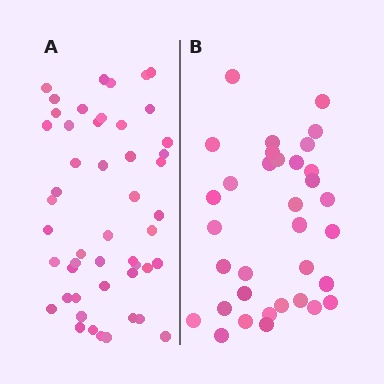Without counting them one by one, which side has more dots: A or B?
Region A (the left region) has more dots.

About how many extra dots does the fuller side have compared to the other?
Region A has approximately 15 more dots than region B.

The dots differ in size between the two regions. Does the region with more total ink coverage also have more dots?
No. Region B has more total ink coverage because its dots are larger, but region A actually contains more individual dots. Total area can be misleading — the number of items is what matters here.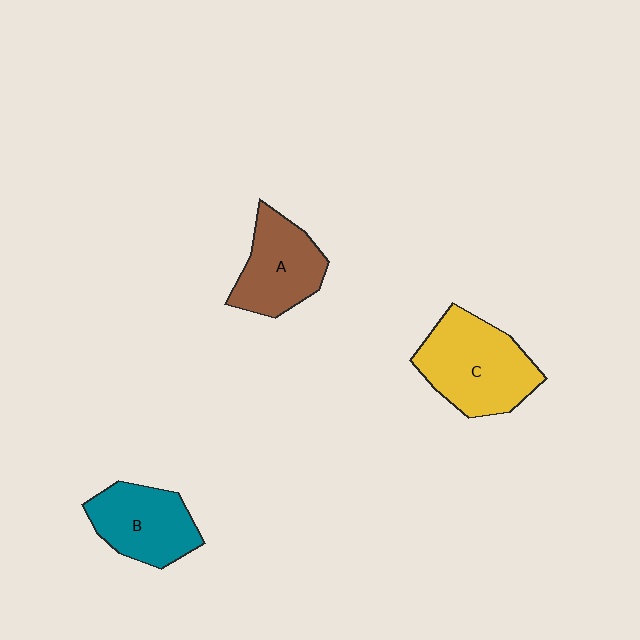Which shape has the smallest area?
Shape B (teal).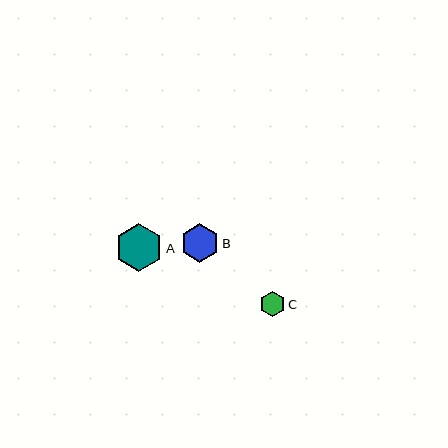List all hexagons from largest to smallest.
From largest to smallest: A, B, C.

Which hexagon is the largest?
Hexagon A is the largest with a size of approximately 48 pixels.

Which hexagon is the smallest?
Hexagon C is the smallest with a size of approximately 26 pixels.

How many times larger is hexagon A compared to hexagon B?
Hexagon A is approximately 1.2 times the size of hexagon B.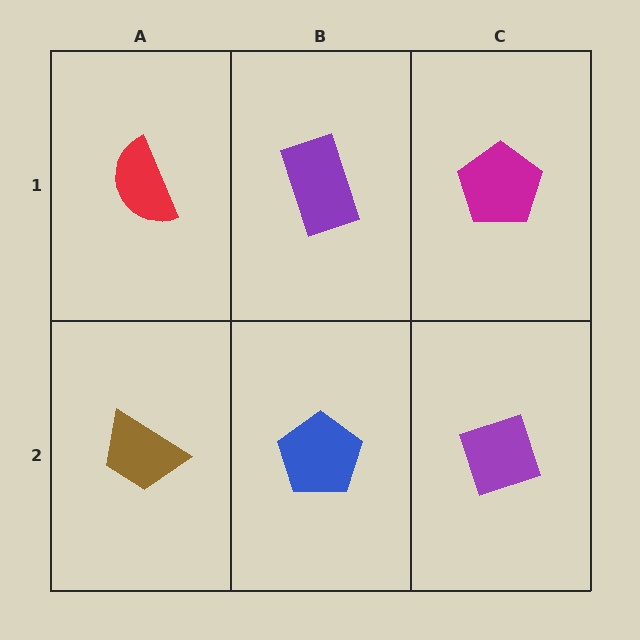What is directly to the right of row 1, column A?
A purple rectangle.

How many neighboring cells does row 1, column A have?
2.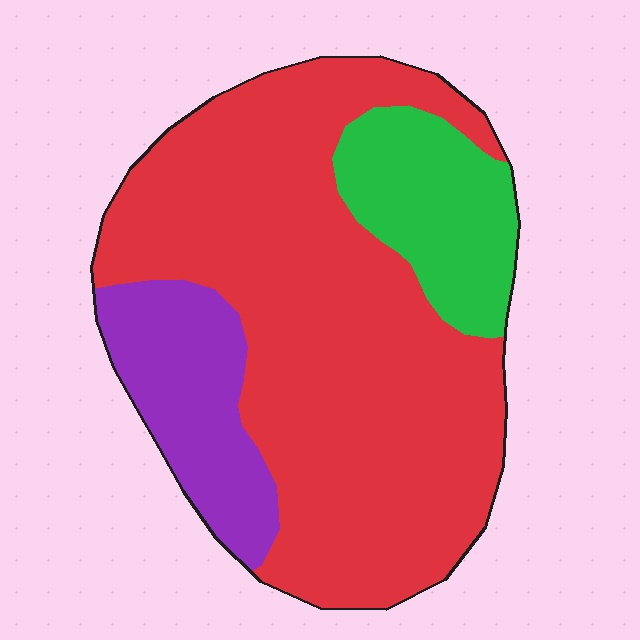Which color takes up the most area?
Red, at roughly 70%.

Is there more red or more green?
Red.